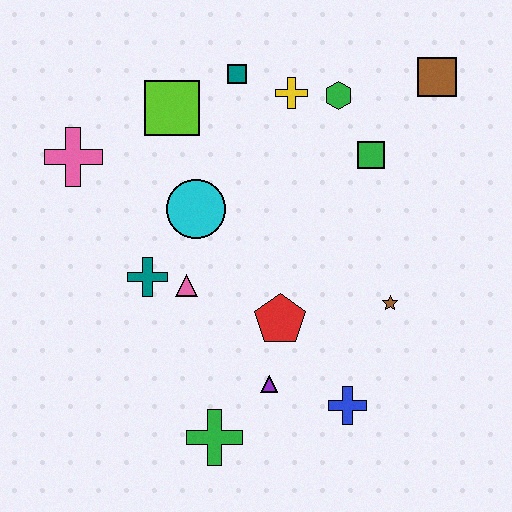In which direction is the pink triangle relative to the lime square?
The pink triangle is below the lime square.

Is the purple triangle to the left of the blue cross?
Yes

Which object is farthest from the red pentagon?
The brown square is farthest from the red pentagon.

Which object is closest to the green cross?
The purple triangle is closest to the green cross.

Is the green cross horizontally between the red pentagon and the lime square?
Yes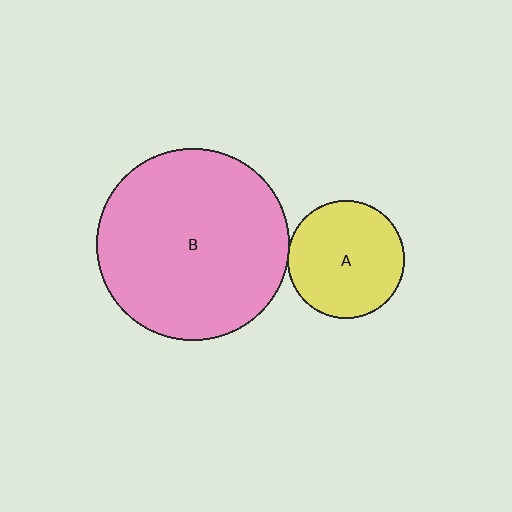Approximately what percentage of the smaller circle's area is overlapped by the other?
Approximately 5%.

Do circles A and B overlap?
Yes.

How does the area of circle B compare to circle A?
Approximately 2.7 times.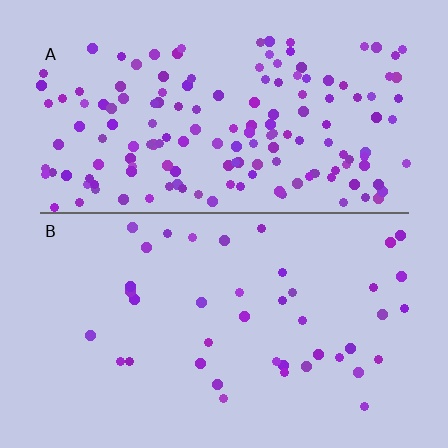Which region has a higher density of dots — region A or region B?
A (the top).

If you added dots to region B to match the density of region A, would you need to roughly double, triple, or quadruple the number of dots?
Approximately quadruple.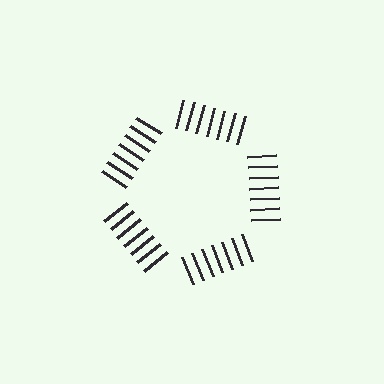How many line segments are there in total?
35 — 7 along each of the 5 edges.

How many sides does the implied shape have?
5 sides — the line-ends trace a pentagon.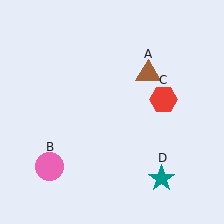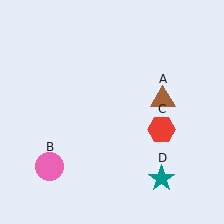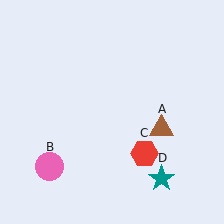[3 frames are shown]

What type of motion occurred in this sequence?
The brown triangle (object A), red hexagon (object C) rotated clockwise around the center of the scene.